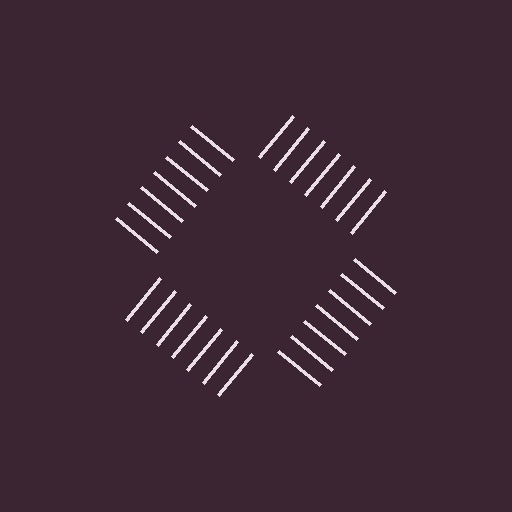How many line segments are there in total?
28 — 7 along each of the 4 edges.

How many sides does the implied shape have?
4 sides — the line-ends trace a square.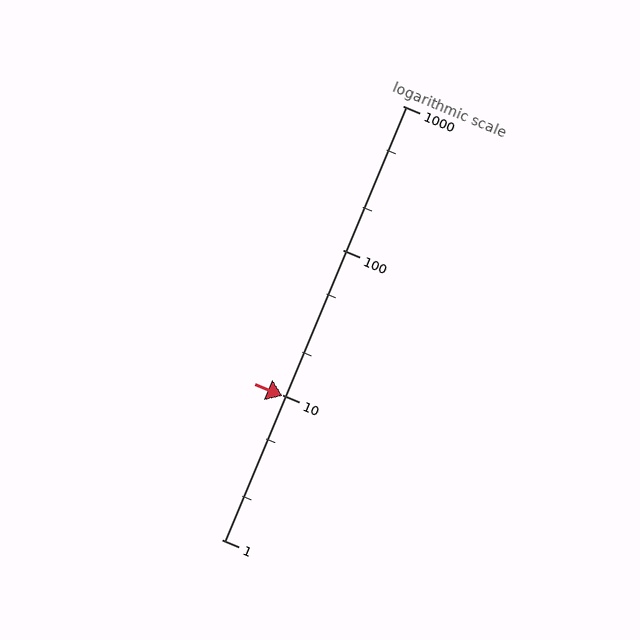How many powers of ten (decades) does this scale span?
The scale spans 3 decades, from 1 to 1000.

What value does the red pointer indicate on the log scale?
The pointer indicates approximately 9.9.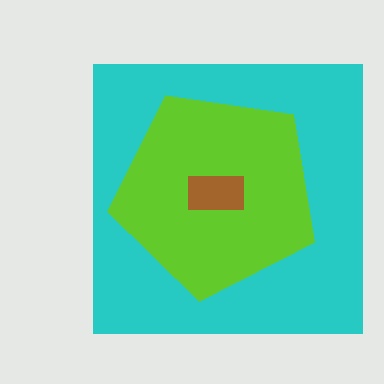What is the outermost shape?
The cyan square.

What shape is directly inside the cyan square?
The lime pentagon.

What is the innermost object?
The brown rectangle.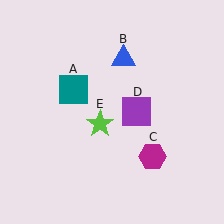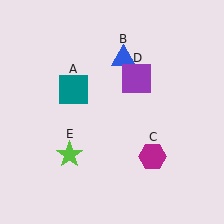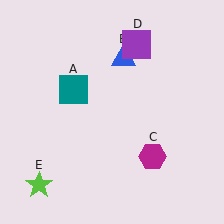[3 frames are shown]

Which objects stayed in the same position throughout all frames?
Teal square (object A) and blue triangle (object B) and magenta hexagon (object C) remained stationary.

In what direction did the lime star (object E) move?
The lime star (object E) moved down and to the left.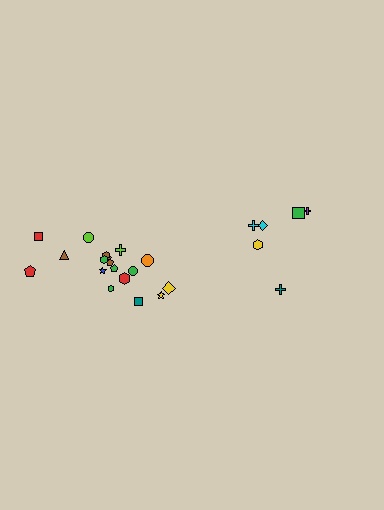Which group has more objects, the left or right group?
The left group.